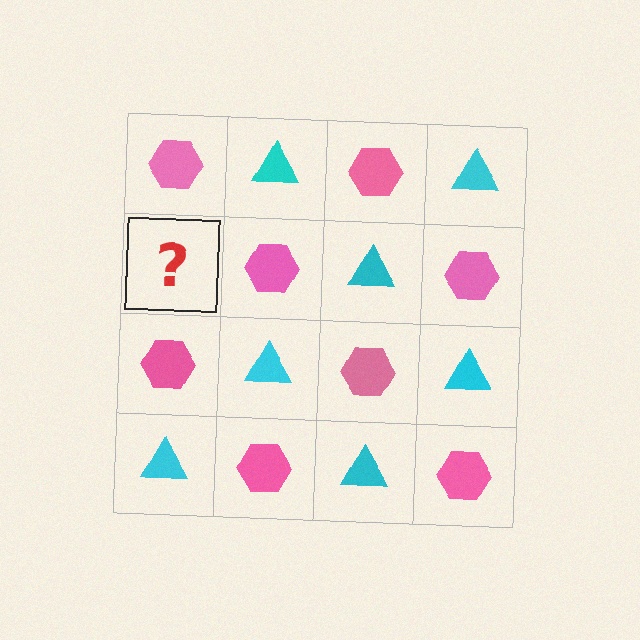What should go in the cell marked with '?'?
The missing cell should contain a cyan triangle.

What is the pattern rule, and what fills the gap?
The rule is that it alternates pink hexagon and cyan triangle in a checkerboard pattern. The gap should be filled with a cyan triangle.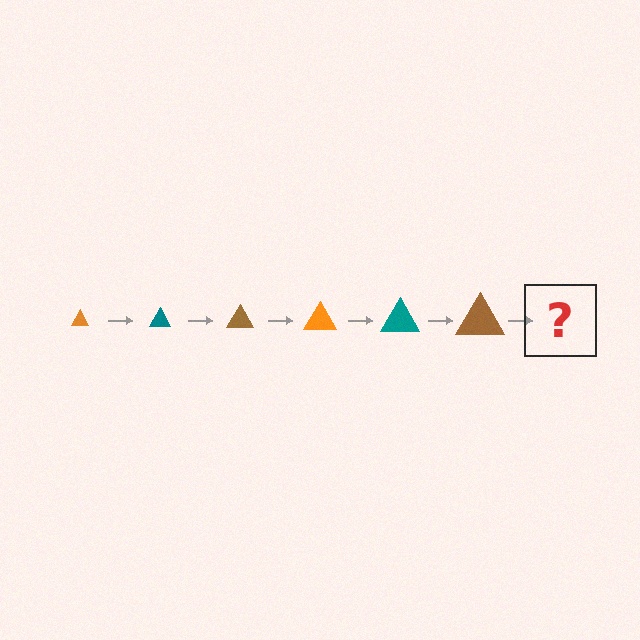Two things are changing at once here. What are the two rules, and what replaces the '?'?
The two rules are that the triangle grows larger each step and the color cycles through orange, teal, and brown. The '?' should be an orange triangle, larger than the previous one.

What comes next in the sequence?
The next element should be an orange triangle, larger than the previous one.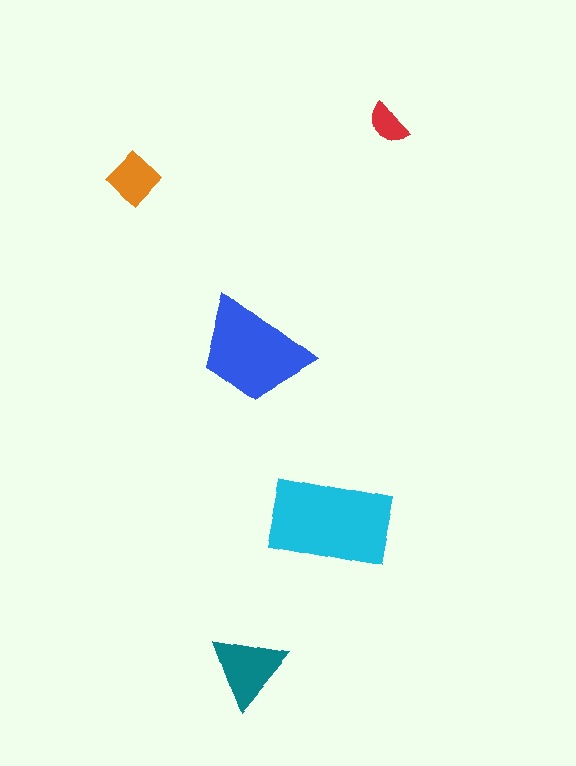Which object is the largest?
The cyan rectangle.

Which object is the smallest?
The red semicircle.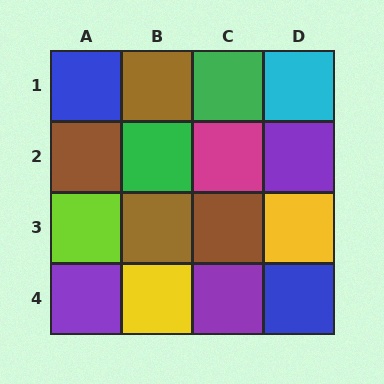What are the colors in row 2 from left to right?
Brown, green, magenta, purple.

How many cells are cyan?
1 cell is cyan.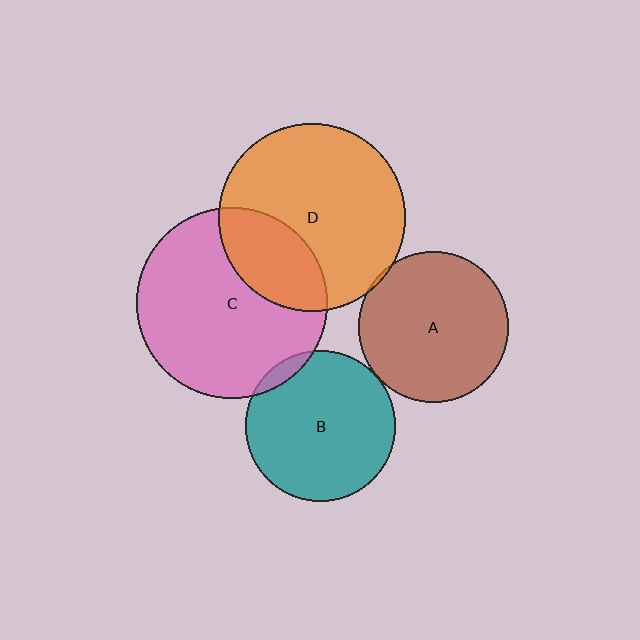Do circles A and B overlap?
Yes.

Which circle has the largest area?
Circle C (pink).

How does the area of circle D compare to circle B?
Approximately 1.6 times.